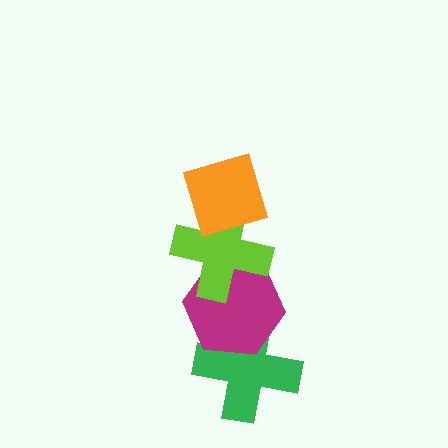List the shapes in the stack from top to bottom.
From top to bottom: the orange diamond, the lime cross, the magenta hexagon, the green cross.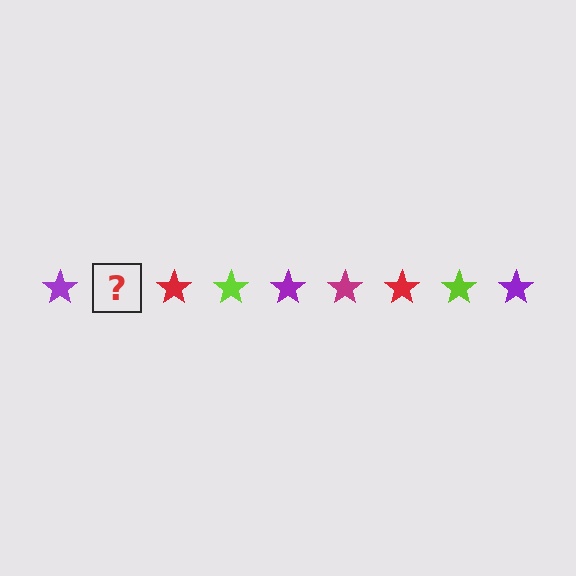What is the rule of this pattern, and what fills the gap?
The rule is that the pattern cycles through purple, magenta, red, lime stars. The gap should be filled with a magenta star.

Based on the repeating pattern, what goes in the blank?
The blank should be a magenta star.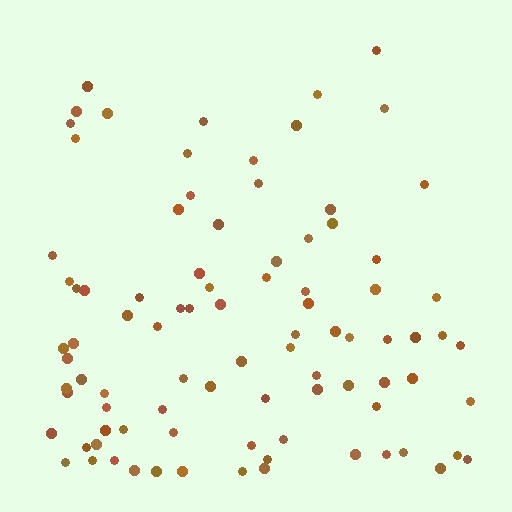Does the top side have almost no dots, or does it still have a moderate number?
Still a moderate number, just noticeably fewer than the bottom.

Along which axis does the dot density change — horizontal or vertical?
Vertical.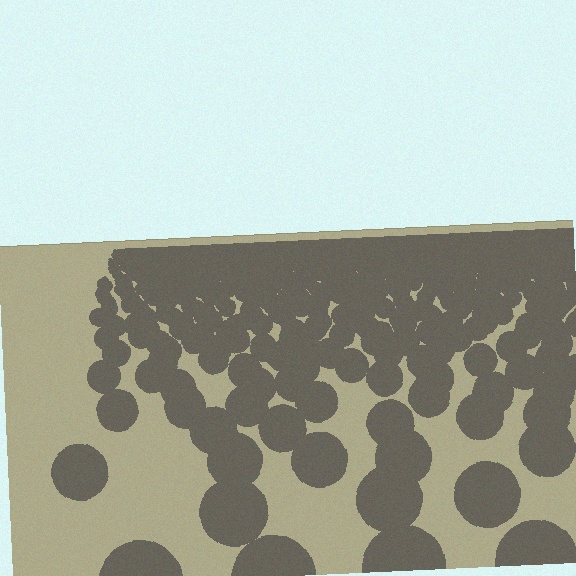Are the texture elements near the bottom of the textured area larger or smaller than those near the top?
Larger. Near the bottom, elements are closer to the viewer and appear at a bigger on-screen size.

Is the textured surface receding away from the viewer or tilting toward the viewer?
The surface is receding away from the viewer. Texture elements get smaller and denser toward the top.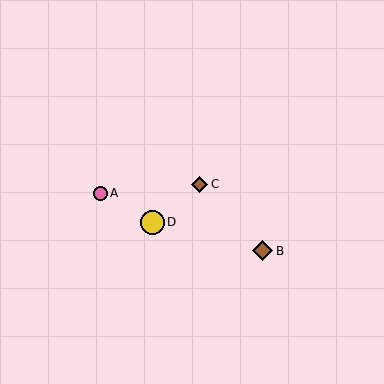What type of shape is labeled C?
Shape C is a brown diamond.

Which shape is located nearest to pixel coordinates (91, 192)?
The pink circle (labeled A) at (100, 193) is nearest to that location.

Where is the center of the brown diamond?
The center of the brown diamond is at (200, 184).